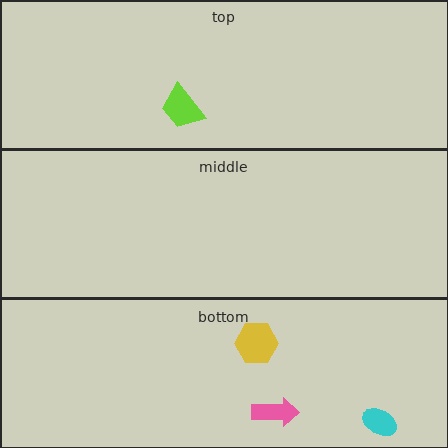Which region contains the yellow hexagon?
The bottom region.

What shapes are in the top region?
The lime trapezoid.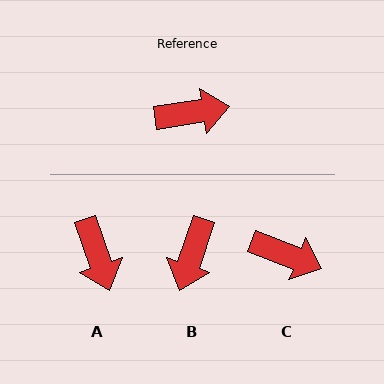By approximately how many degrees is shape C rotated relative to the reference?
Approximately 30 degrees clockwise.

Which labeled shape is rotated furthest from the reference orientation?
B, about 117 degrees away.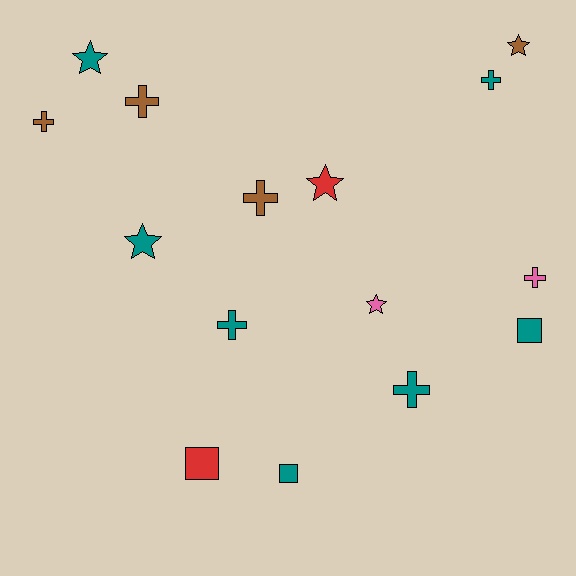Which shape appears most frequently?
Cross, with 7 objects.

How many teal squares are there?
There are 2 teal squares.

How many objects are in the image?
There are 15 objects.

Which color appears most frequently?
Teal, with 7 objects.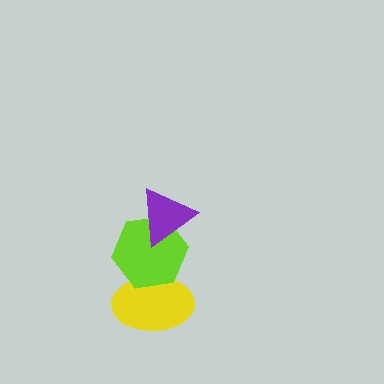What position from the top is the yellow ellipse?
The yellow ellipse is 3rd from the top.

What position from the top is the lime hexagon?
The lime hexagon is 2nd from the top.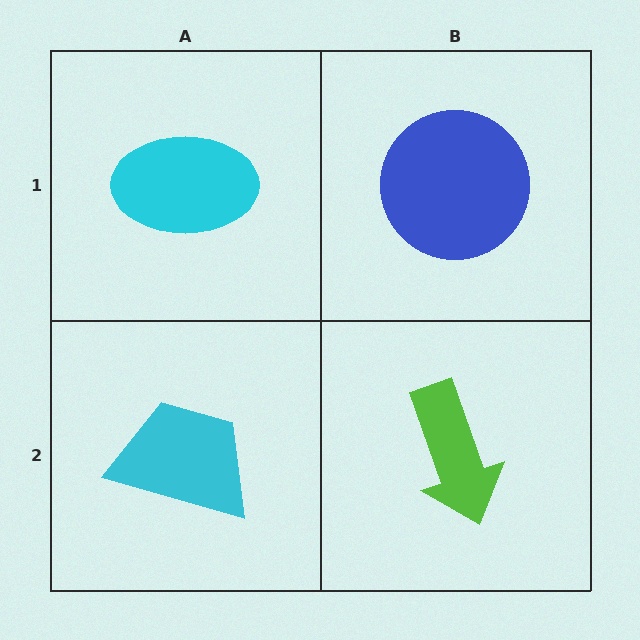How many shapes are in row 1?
2 shapes.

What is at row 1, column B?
A blue circle.